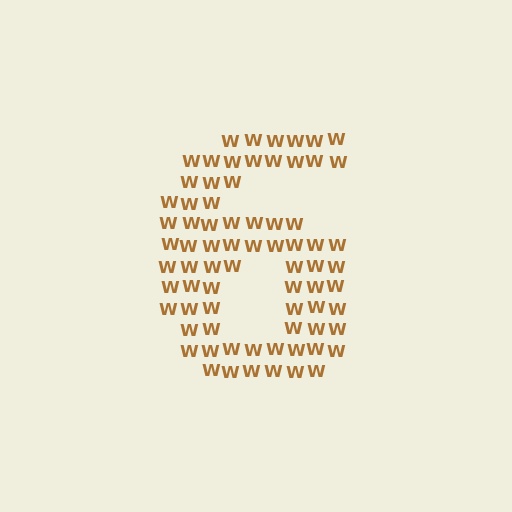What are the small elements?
The small elements are letter W's.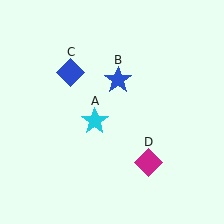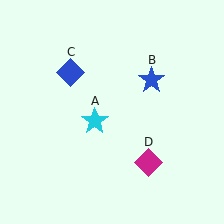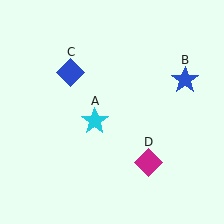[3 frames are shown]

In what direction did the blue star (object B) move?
The blue star (object B) moved right.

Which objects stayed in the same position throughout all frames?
Cyan star (object A) and blue diamond (object C) and magenta diamond (object D) remained stationary.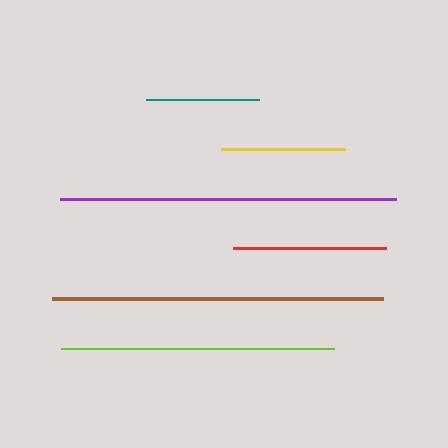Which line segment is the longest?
The purple line is the longest at approximately 336 pixels.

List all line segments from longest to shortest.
From longest to shortest: purple, brown, lime, red, yellow, teal.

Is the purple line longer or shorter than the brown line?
The purple line is longer than the brown line.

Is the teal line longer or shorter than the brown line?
The brown line is longer than the teal line.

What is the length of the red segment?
The red segment is approximately 153 pixels long.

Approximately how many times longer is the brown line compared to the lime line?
The brown line is approximately 1.2 times the length of the lime line.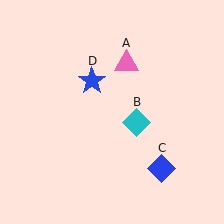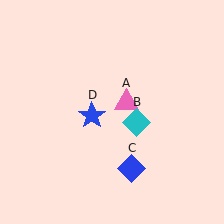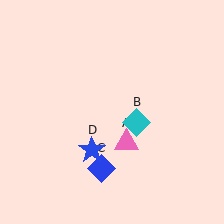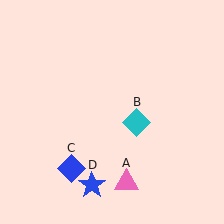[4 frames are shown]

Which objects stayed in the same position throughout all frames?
Cyan diamond (object B) remained stationary.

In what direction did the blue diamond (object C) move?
The blue diamond (object C) moved left.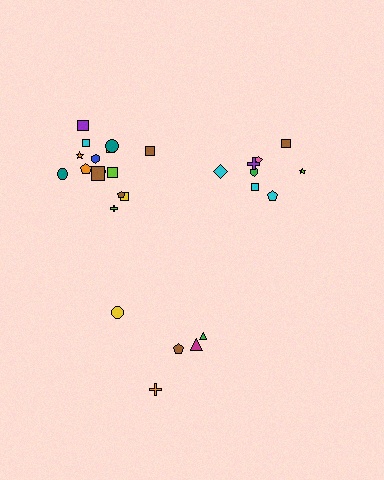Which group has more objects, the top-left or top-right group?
The top-left group.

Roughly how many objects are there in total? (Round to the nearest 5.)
Roughly 30 objects in total.